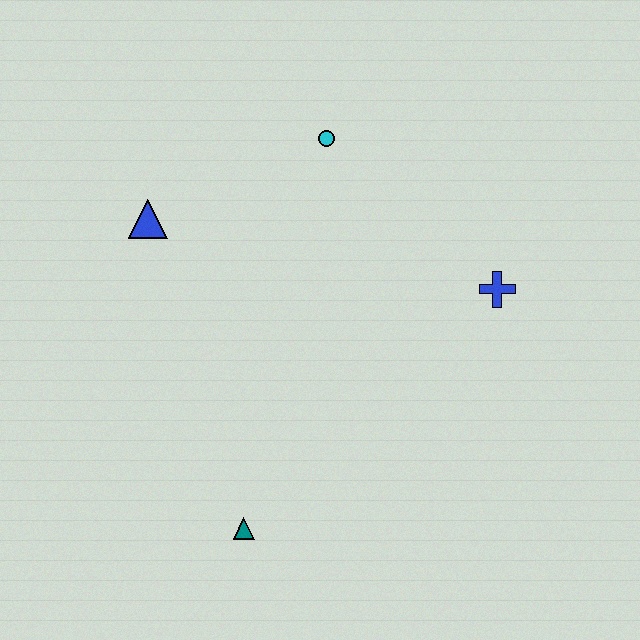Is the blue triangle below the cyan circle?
Yes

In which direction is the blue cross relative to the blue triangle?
The blue cross is to the right of the blue triangle.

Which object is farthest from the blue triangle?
The blue cross is farthest from the blue triangle.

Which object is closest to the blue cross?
The cyan circle is closest to the blue cross.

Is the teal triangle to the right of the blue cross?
No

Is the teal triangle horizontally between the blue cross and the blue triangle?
Yes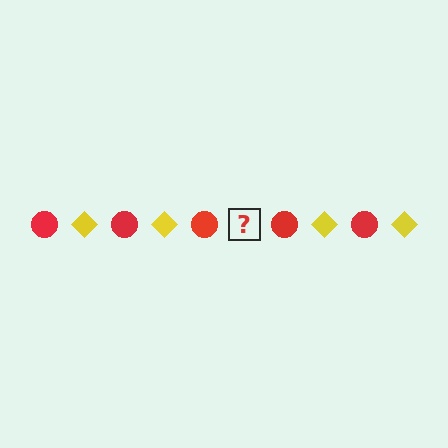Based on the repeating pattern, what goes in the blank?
The blank should be a yellow diamond.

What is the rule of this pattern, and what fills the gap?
The rule is that the pattern alternates between red circle and yellow diamond. The gap should be filled with a yellow diamond.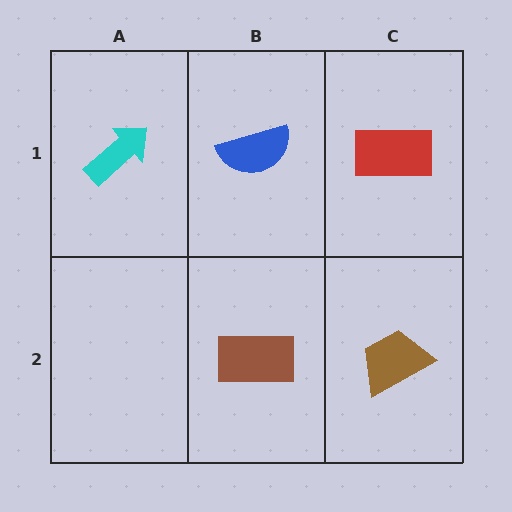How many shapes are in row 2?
2 shapes.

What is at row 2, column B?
A brown rectangle.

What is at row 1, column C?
A red rectangle.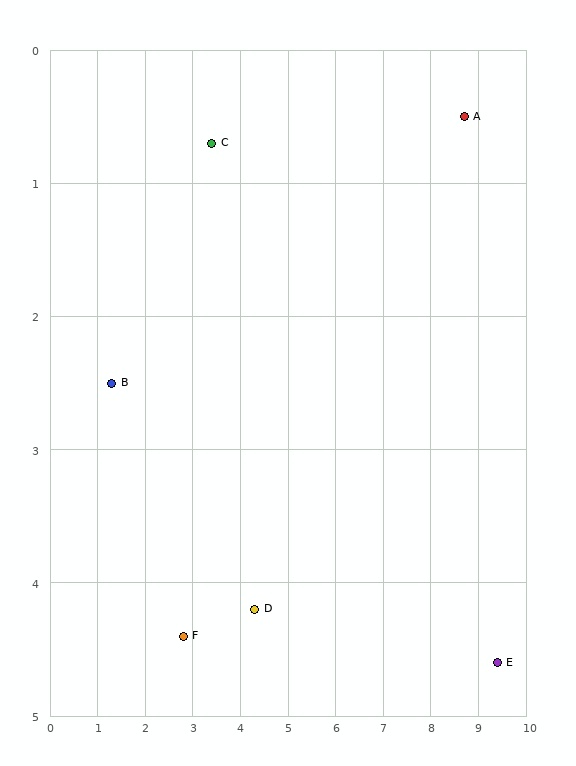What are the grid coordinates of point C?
Point C is at approximately (3.4, 0.7).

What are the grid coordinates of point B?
Point B is at approximately (1.3, 2.5).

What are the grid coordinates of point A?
Point A is at approximately (8.7, 0.5).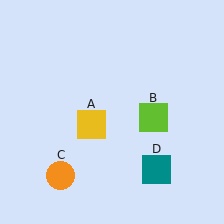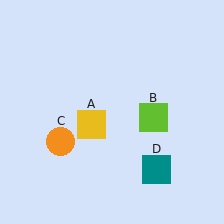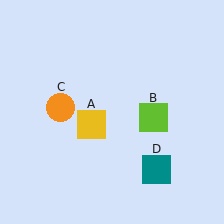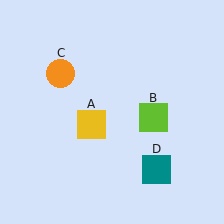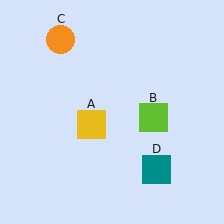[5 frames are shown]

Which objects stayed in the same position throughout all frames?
Yellow square (object A) and lime square (object B) and teal square (object D) remained stationary.